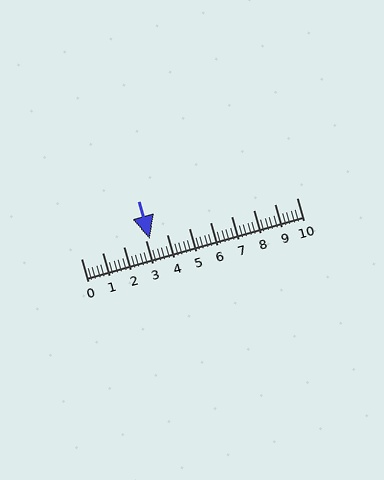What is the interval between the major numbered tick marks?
The major tick marks are spaced 1 units apart.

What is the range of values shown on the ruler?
The ruler shows values from 0 to 10.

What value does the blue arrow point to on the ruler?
The blue arrow points to approximately 3.2.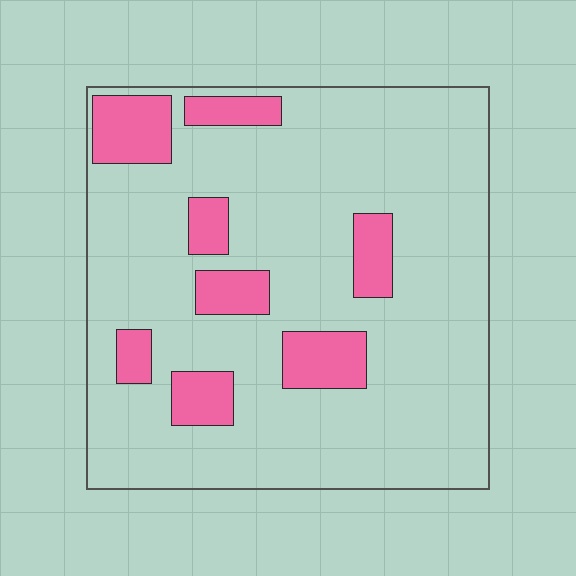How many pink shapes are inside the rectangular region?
8.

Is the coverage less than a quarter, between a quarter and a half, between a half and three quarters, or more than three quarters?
Less than a quarter.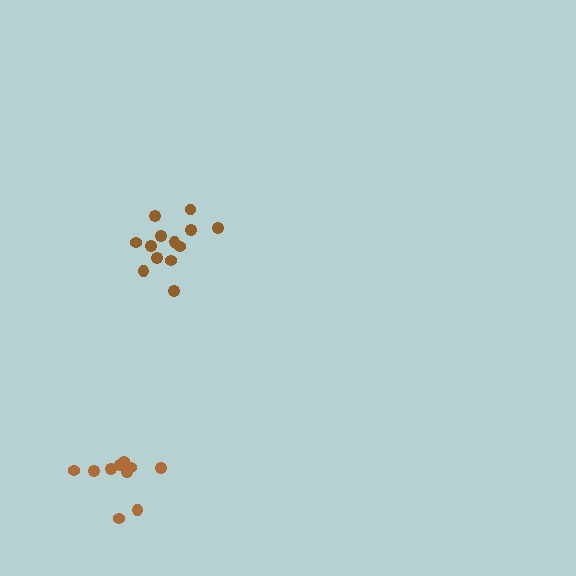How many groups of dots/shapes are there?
There are 2 groups.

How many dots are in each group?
Group 1: 13 dots, Group 2: 10 dots (23 total).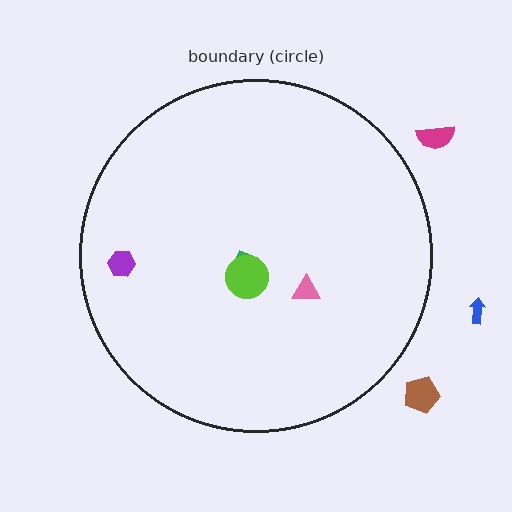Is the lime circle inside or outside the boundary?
Inside.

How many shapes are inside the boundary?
4 inside, 3 outside.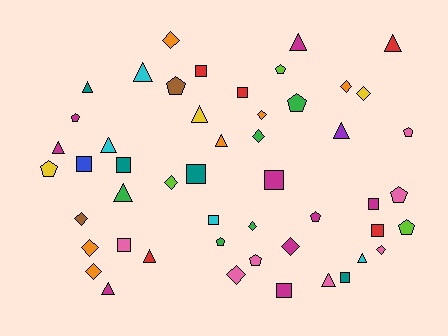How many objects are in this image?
There are 50 objects.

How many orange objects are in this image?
There are 6 orange objects.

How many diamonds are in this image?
There are 13 diamonds.